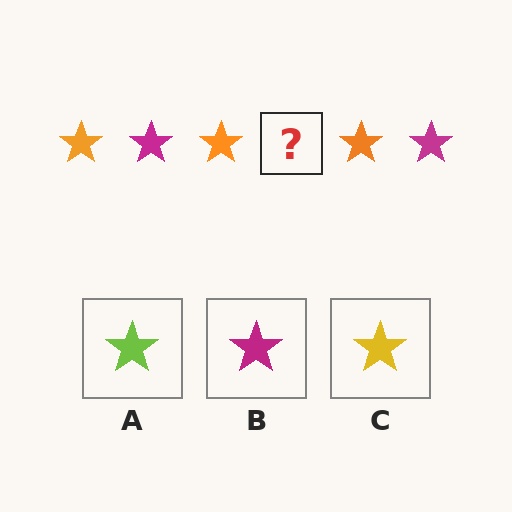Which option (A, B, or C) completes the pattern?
B.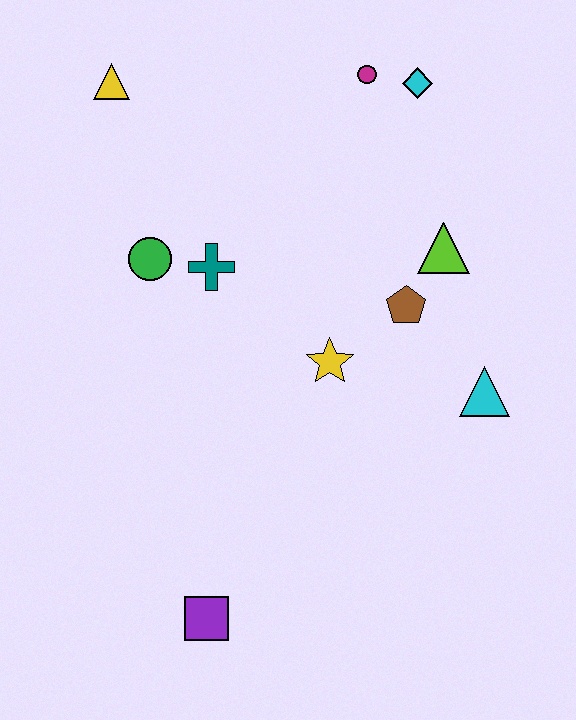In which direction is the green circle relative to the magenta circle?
The green circle is to the left of the magenta circle.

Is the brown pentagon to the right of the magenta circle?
Yes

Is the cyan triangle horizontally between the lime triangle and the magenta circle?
No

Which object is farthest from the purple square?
The cyan diamond is farthest from the purple square.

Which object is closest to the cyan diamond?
The magenta circle is closest to the cyan diamond.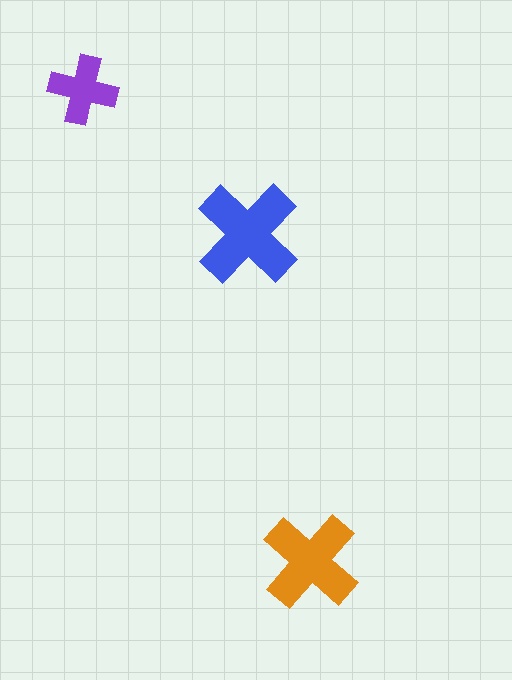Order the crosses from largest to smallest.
the blue one, the orange one, the purple one.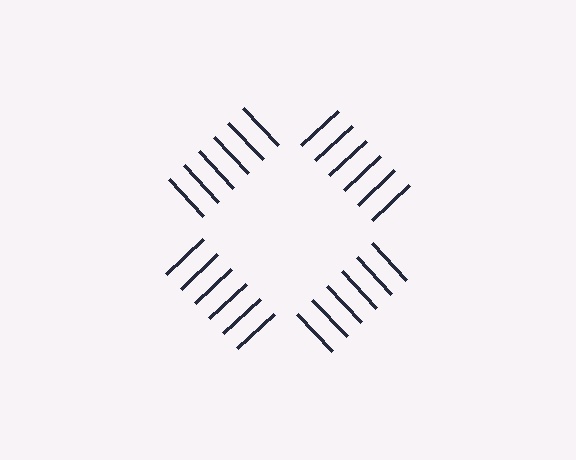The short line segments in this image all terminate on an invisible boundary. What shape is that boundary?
An illusory square — the line segments terminate on its edges but no continuous stroke is drawn.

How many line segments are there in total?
24 — 6 along each of the 4 edges.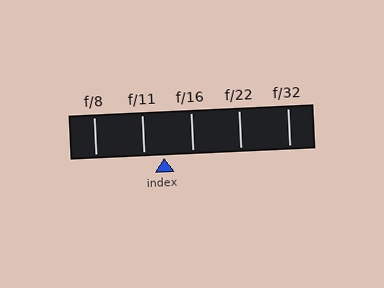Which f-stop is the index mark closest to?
The index mark is closest to f/11.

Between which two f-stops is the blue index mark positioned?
The index mark is between f/11 and f/16.